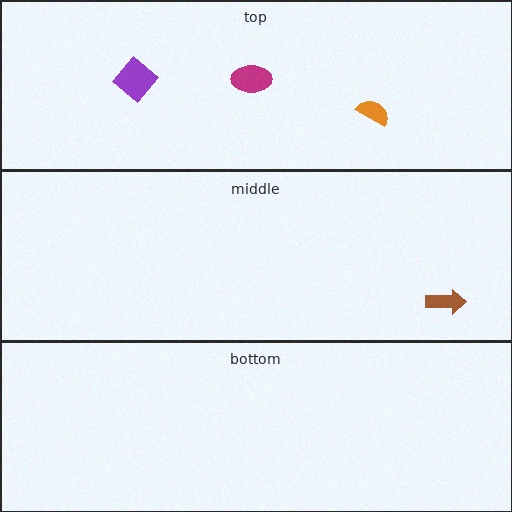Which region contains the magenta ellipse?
The top region.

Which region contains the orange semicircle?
The top region.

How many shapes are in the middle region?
1.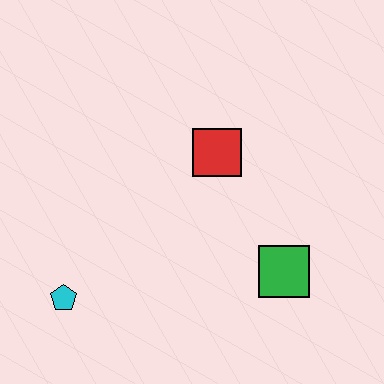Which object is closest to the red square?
The green square is closest to the red square.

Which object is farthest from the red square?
The cyan pentagon is farthest from the red square.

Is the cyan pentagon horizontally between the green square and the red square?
No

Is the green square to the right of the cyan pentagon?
Yes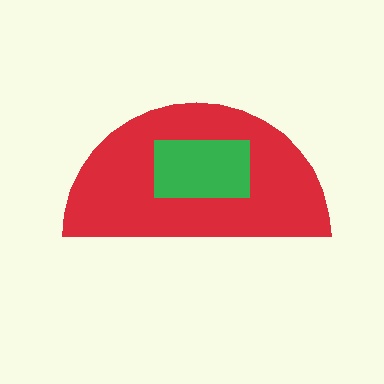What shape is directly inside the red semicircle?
The green rectangle.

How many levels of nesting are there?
2.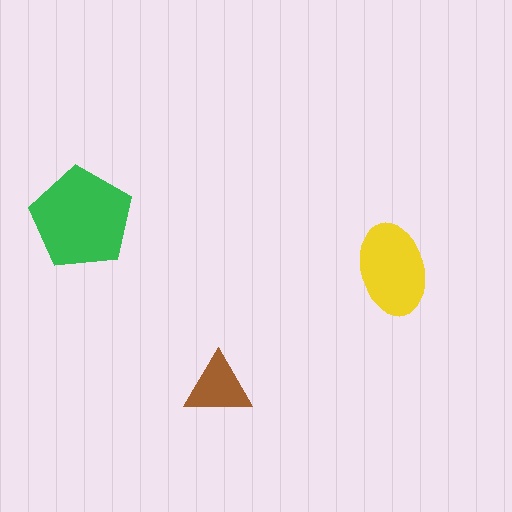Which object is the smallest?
The brown triangle.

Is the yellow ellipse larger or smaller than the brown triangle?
Larger.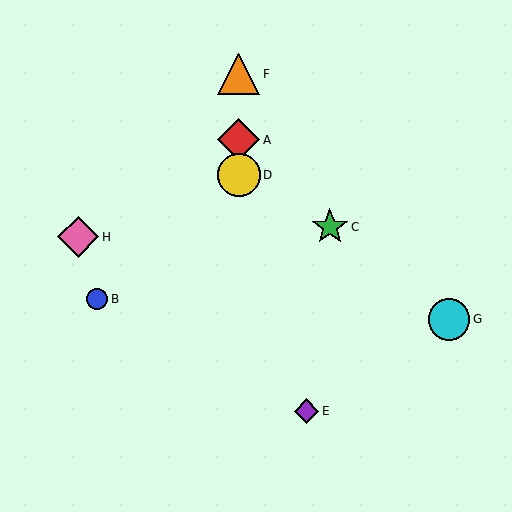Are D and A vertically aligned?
Yes, both are at x≈239.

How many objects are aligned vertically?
3 objects (A, D, F) are aligned vertically.